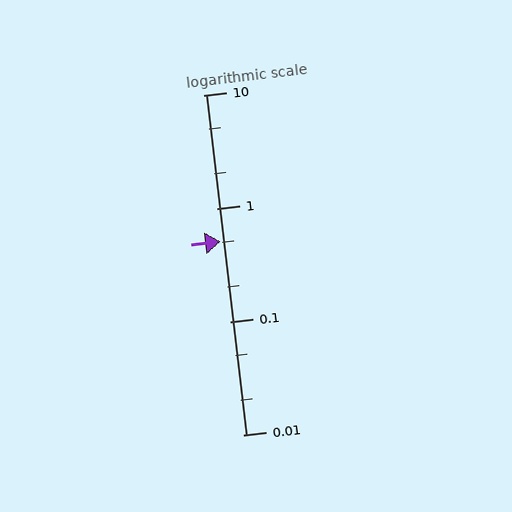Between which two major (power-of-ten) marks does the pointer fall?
The pointer is between 0.1 and 1.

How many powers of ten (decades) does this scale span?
The scale spans 3 decades, from 0.01 to 10.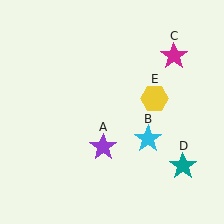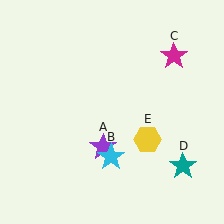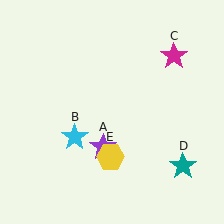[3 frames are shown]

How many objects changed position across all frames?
2 objects changed position: cyan star (object B), yellow hexagon (object E).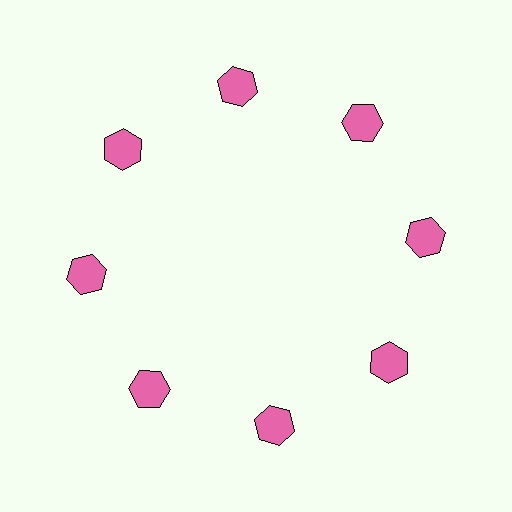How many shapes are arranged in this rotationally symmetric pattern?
There are 8 shapes, arranged in 8 groups of 1.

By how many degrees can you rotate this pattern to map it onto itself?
The pattern maps onto itself every 45 degrees of rotation.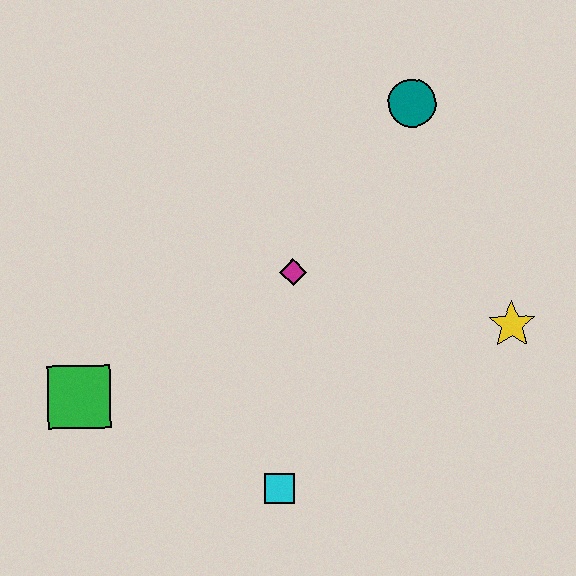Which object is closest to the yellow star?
The magenta diamond is closest to the yellow star.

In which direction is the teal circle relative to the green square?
The teal circle is to the right of the green square.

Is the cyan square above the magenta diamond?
No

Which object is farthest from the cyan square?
The teal circle is farthest from the cyan square.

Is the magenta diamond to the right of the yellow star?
No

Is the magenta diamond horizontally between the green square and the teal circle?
Yes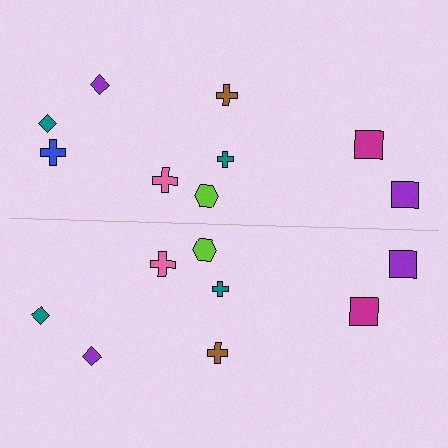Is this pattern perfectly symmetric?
No, the pattern is not perfectly symmetric. A blue cross is missing from the bottom side.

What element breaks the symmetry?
A blue cross is missing from the bottom side.